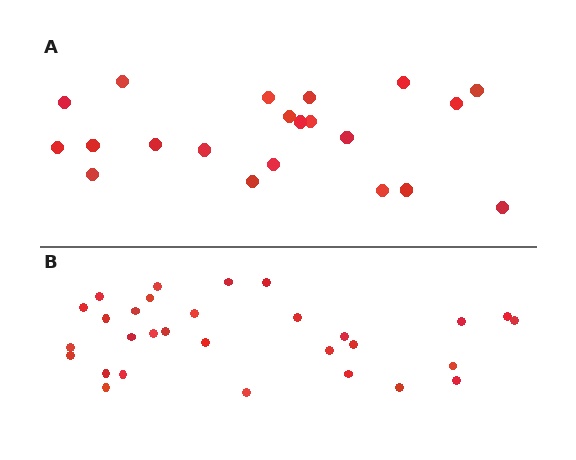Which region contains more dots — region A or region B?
Region B (the bottom region) has more dots.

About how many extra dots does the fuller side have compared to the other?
Region B has roughly 8 or so more dots than region A.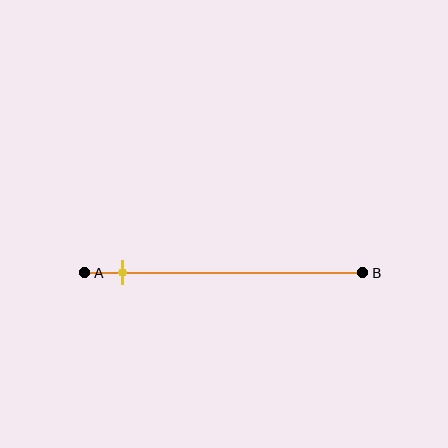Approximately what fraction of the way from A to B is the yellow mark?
The yellow mark is approximately 15% of the way from A to B.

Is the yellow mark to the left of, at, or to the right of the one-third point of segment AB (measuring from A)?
The yellow mark is to the left of the one-third point of segment AB.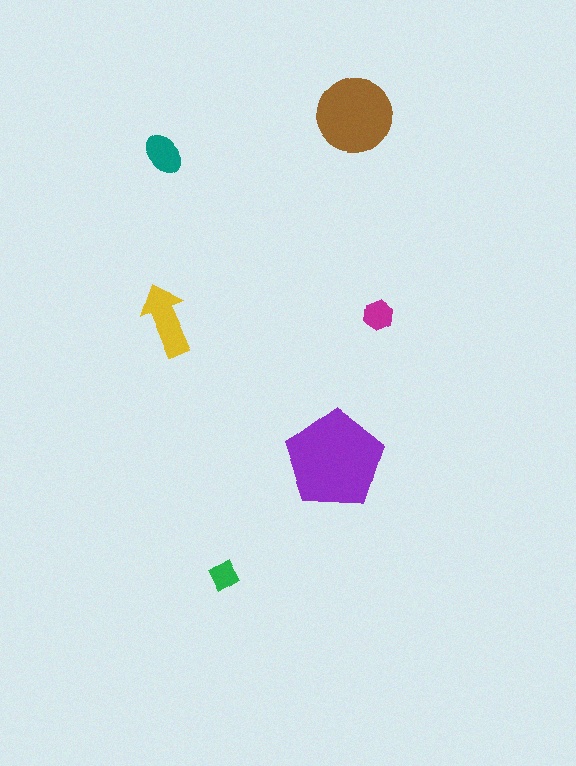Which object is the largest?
The purple pentagon.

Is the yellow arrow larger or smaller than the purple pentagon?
Smaller.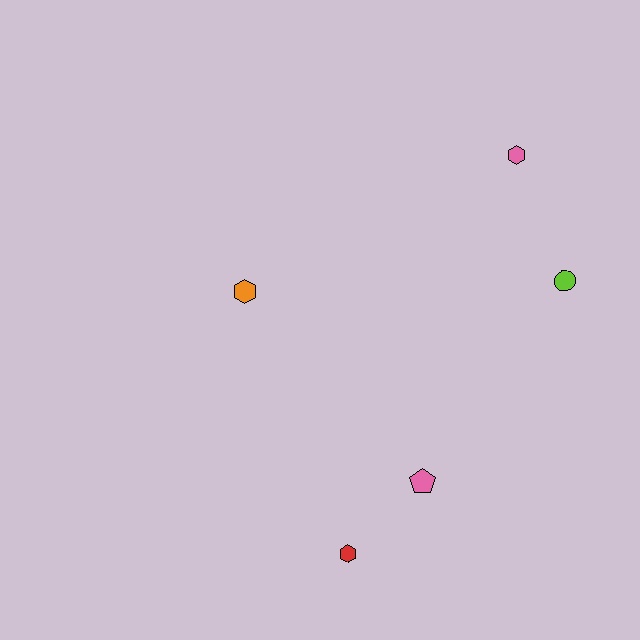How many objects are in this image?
There are 5 objects.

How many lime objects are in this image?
There is 1 lime object.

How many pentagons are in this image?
There is 1 pentagon.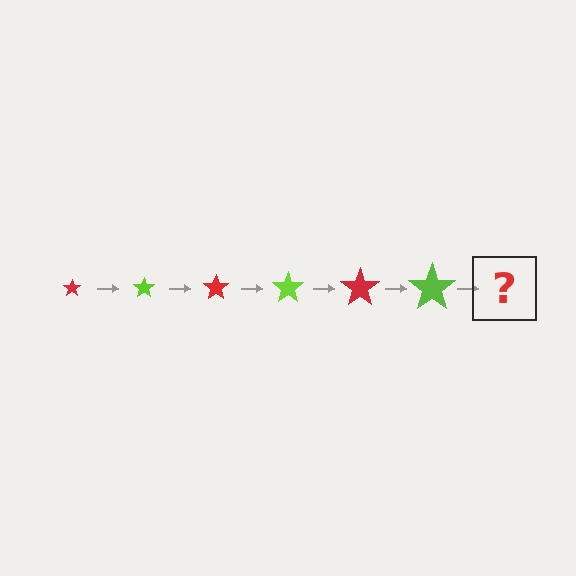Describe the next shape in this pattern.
It should be a red star, larger than the previous one.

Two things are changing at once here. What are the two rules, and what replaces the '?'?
The two rules are that the star grows larger each step and the color cycles through red and lime. The '?' should be a red star, larger than the previous one.